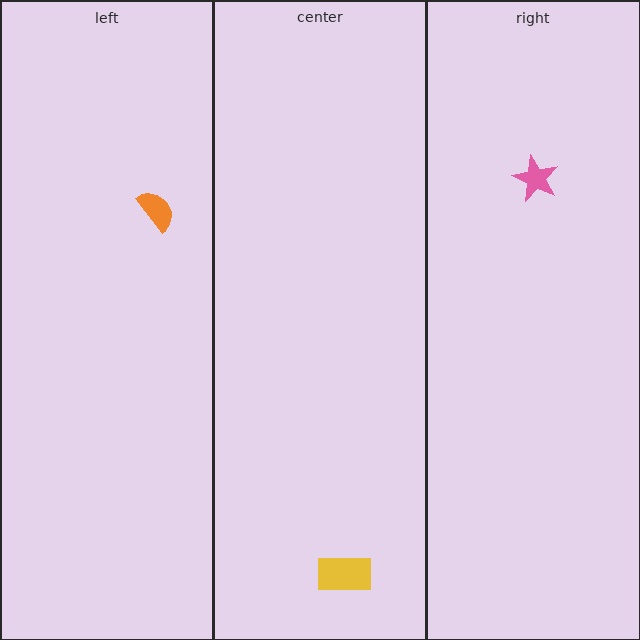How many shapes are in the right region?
1.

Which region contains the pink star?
The right region.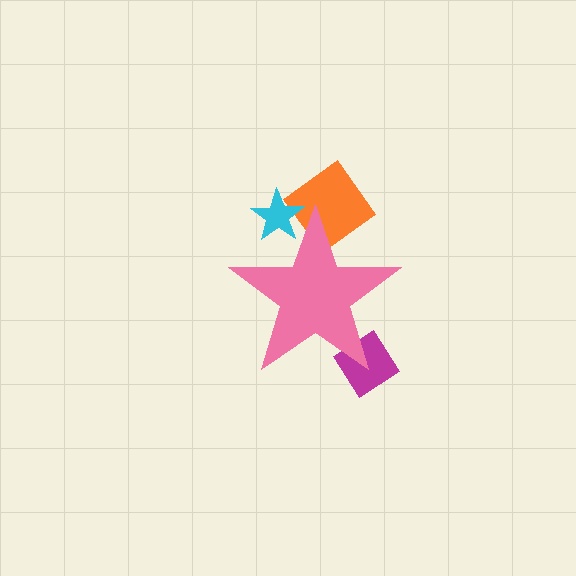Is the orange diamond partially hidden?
Yes, the orange diamond is partially hidden behind the pink star.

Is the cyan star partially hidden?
Yes, the cyan star is partially hidden behind the pink star.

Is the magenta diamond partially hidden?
Yes, the magenta diamond is partially hidden behind the pink star.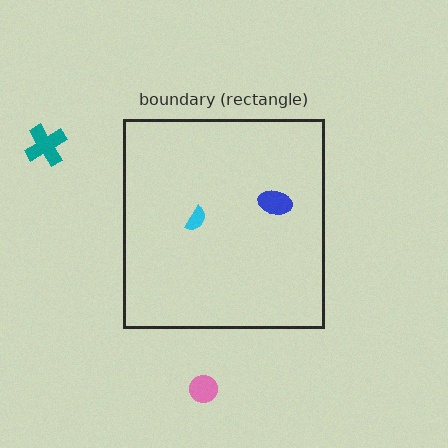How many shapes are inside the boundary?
2 inside, 2 outside.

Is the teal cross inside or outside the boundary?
Outside.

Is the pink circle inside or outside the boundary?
Outside.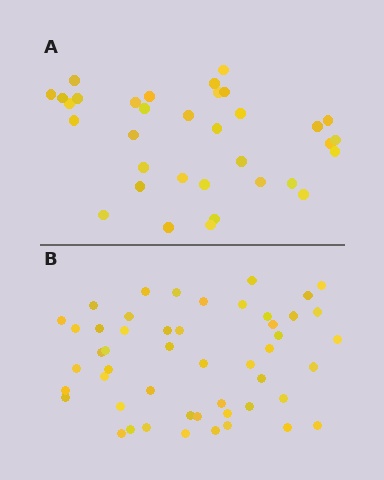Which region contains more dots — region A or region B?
Region B (the bottom region) has more dots.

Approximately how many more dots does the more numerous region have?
Region B has approximately 15 more dots than region A.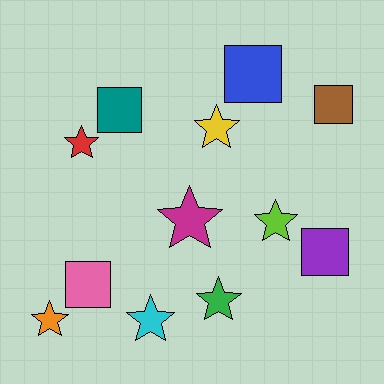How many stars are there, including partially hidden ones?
There are 7 stars.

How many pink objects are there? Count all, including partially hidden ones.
There is 1 pink object.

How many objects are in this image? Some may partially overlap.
There are 12 objects.